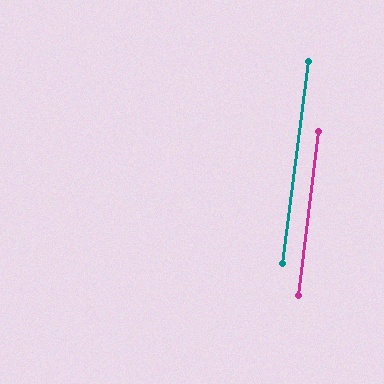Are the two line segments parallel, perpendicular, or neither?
Parallel — their directions differ by only 0.5°.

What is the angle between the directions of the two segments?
Approximately 0 degrees.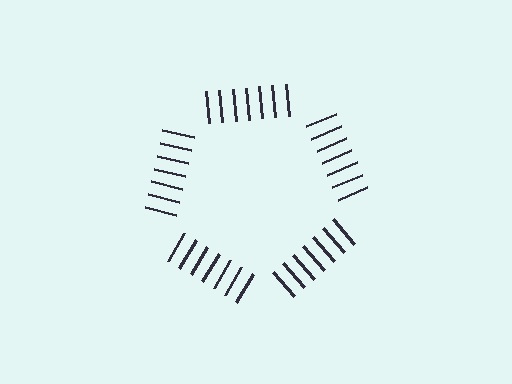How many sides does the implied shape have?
5 sides — the line-ends trace a pentagon.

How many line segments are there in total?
35 — 7 along each of the 5 edges.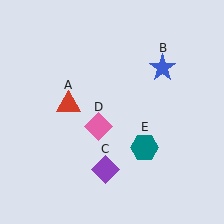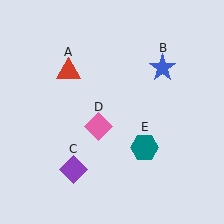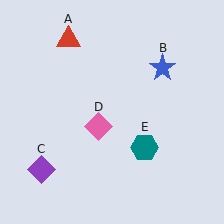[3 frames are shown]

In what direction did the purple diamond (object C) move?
The purple diamond (object C) moved left.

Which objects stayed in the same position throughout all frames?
Blue star (object B) and pink diamond (object D) and teal hexagon (object E) remained stationary.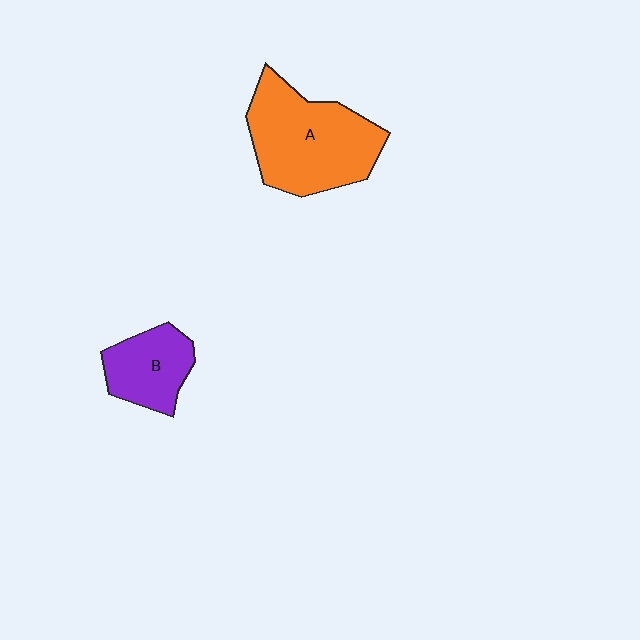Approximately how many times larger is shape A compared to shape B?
Approximately 1.9 times.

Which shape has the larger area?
Shape A (orange).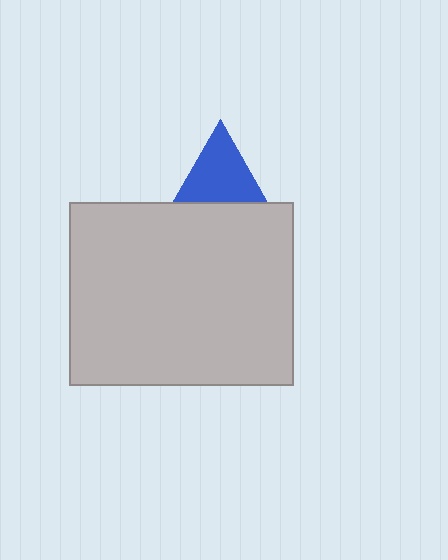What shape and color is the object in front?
The object in front is a light gray rectangle.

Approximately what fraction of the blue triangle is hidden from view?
Roughly 48% of the blue triangle is hidden behind the light gray rectangle.